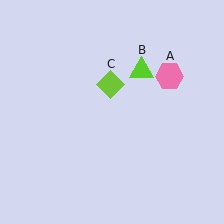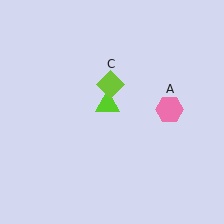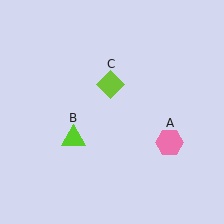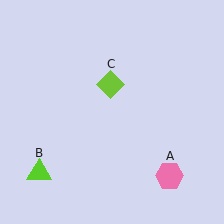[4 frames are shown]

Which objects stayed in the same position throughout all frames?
Lime diamond (object C) remained stationary.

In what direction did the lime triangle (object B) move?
The lime triangle (object B) moved down and to the left.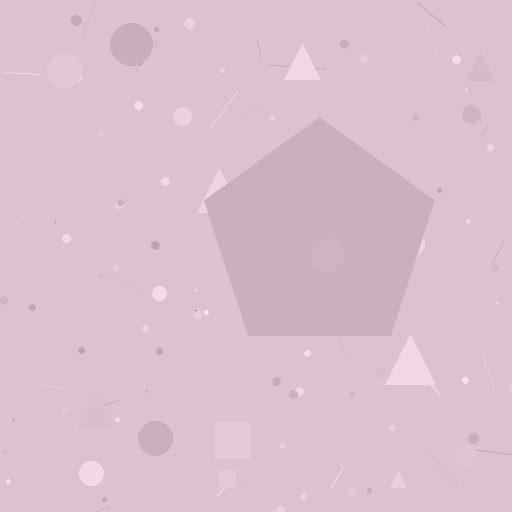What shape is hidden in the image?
A pentagon is hidden in the image.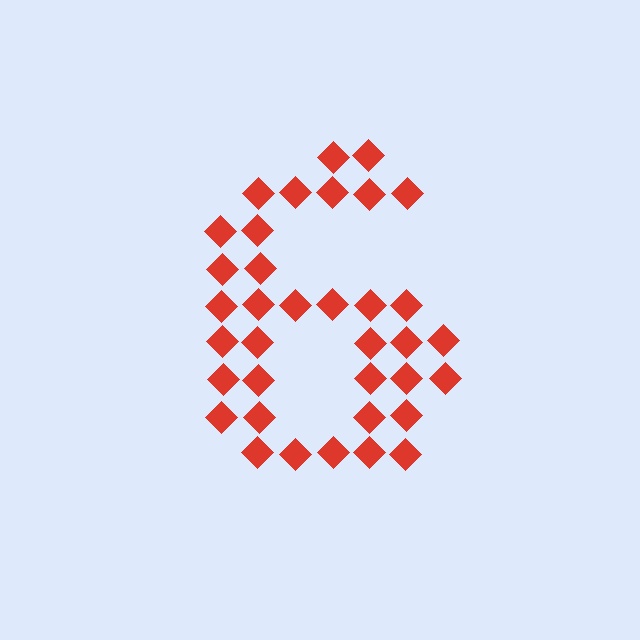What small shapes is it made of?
It is made of small diamonds.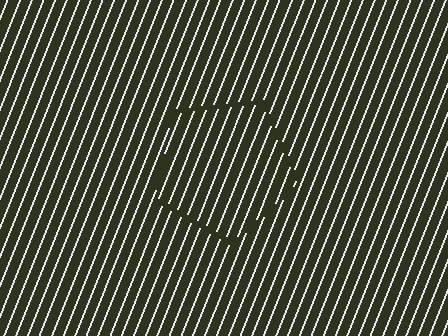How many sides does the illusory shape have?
5 sides — the line-ends trace a pentagon.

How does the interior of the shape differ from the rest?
The interior of the shape contains the same grating, shifted by half a period — the contour is defined by the phase discontinuity where line-ends from the inner and outer gratings abut.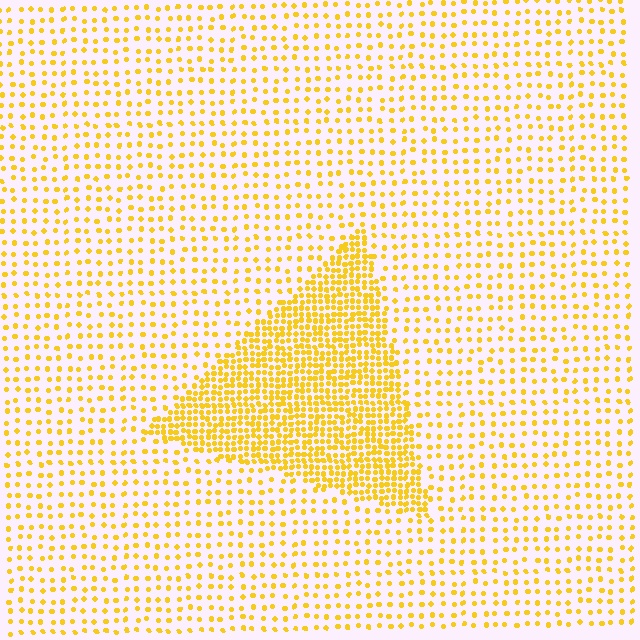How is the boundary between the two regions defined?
The boundary is defined by a change in element density (approximately 2.8x ratio). All elements are the same color, size, and shape.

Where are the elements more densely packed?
The elements are more densely packed inside the triangle boundary.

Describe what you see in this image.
The image contains small yellow elements arranged at two different densities. A triangle-shaped region is visible where the elements are more densely packed than the surrounding area.